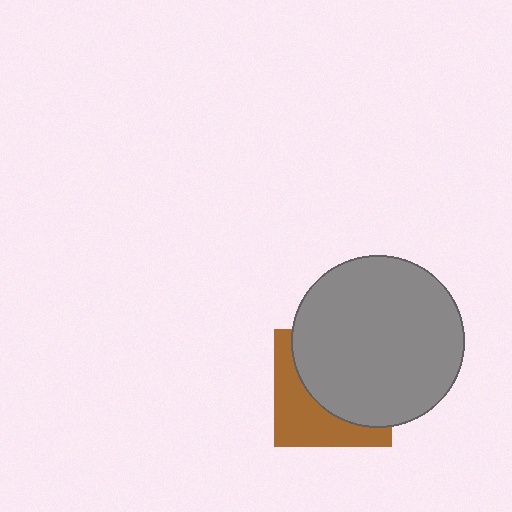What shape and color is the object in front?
The object in front is a gray circle.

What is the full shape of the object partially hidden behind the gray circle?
The partially hidden object is a brown square.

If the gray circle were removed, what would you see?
You would see the complete brown square.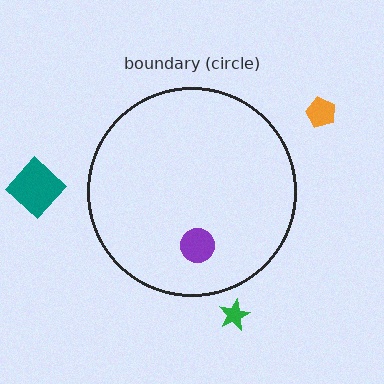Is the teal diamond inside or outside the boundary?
Outside.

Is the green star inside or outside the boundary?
Outside.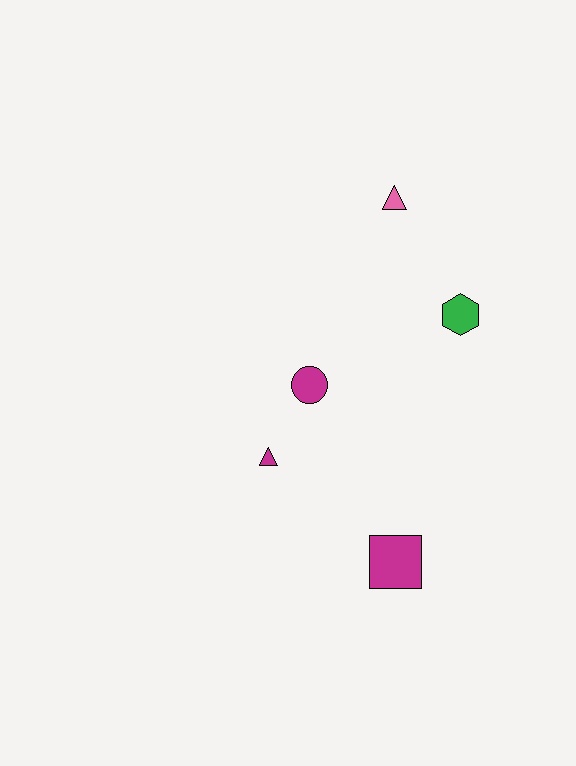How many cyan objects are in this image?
There are no cyan objects.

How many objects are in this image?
There are 5 objects.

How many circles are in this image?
There is 1 circle.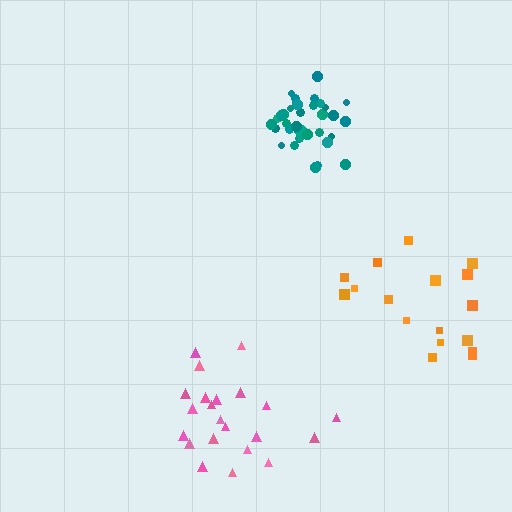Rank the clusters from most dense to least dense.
teal, pink, orange.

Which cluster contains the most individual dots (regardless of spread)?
Teal (35).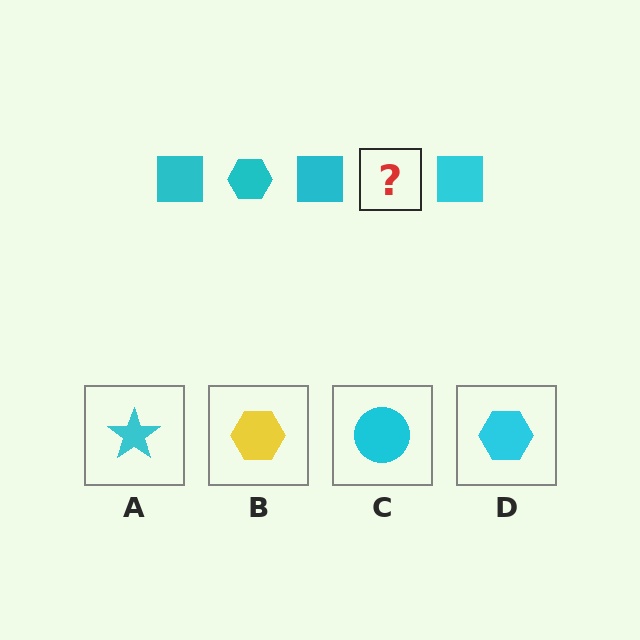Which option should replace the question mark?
Option D.